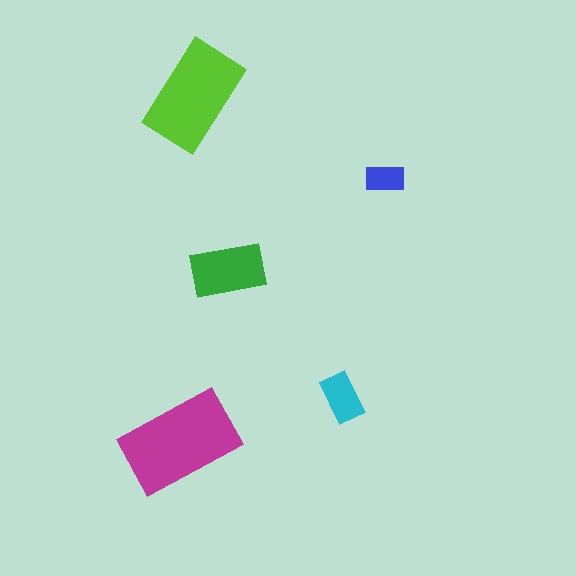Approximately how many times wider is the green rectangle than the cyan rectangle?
About 1.5 times wider.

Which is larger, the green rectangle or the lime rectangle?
The lime one.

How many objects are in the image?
There are 5 objects in the image.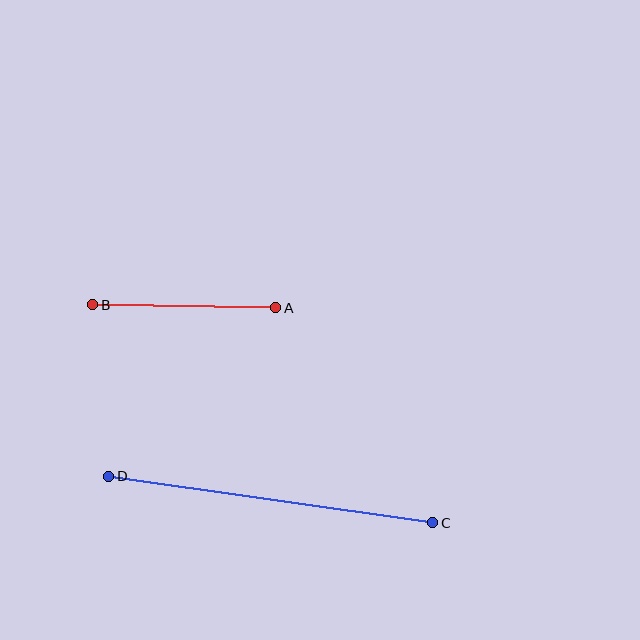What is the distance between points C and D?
The distance is approximately 327 pixels.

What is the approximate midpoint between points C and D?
The midpoint is at approximately (271, 499) pixels.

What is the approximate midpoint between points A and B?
The midpoint is at approximately (184, 306) pixels.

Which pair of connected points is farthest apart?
Points C and D are farthest apart.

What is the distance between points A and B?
The distance is approximately 183 pixels.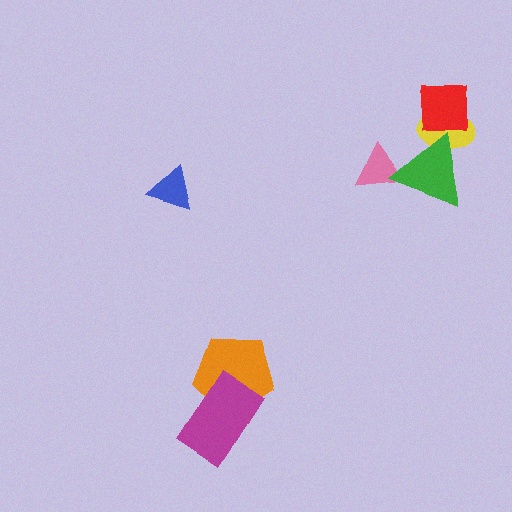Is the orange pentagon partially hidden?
Yes, it is partially covered by another shape.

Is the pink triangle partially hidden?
Yes, it is partially covered by another shape.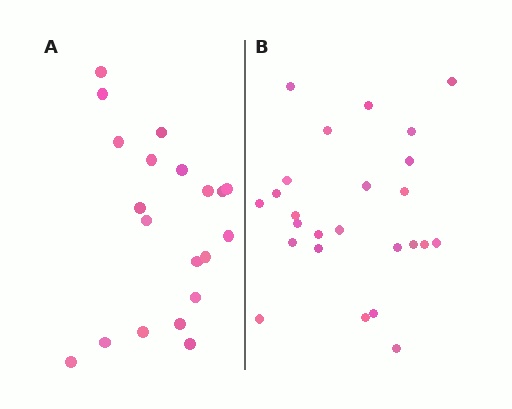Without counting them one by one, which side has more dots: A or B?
Region B (the right region) has more dots.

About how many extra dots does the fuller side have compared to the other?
Region B has about 5 more dots than region A.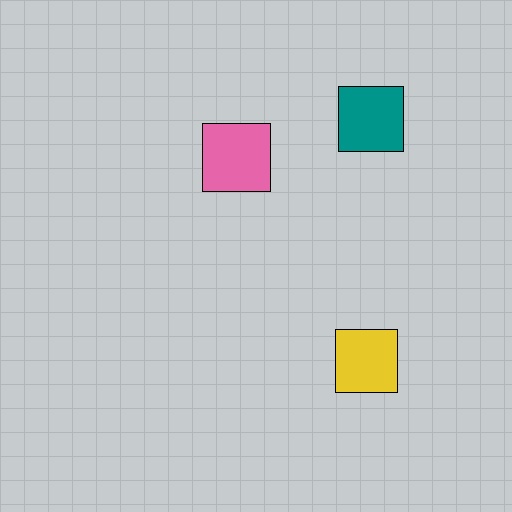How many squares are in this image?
There are 3 squares.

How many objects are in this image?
There are 3 objects.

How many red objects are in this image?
There are no red objects.